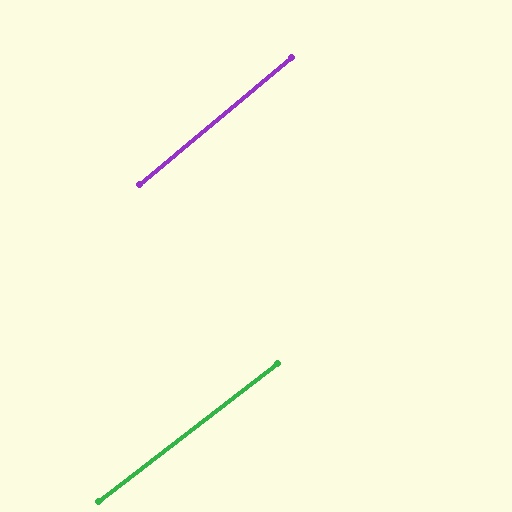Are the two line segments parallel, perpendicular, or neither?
Parallel — their directions differ by only 1.8°.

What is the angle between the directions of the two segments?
Approximately 2 degrees.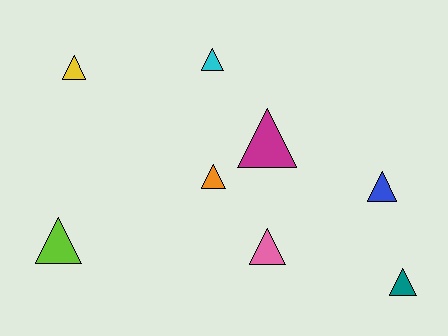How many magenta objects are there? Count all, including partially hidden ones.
There is 1 magenta object.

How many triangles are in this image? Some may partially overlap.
There are 8 triangles.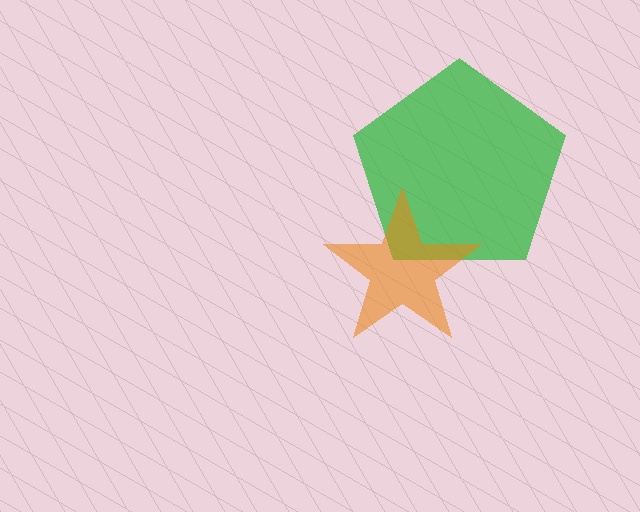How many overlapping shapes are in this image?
There are 2 overlapping shapes in the image.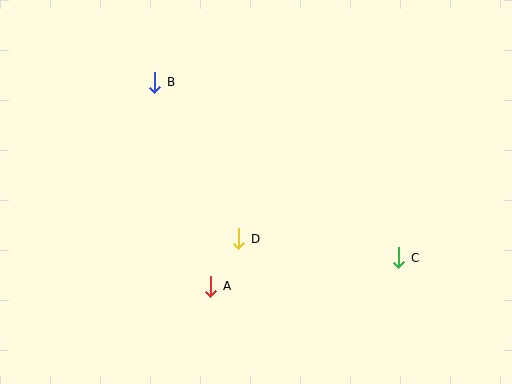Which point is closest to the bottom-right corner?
Point C is closest to the bottom-right corner.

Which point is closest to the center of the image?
Point D at (239, 239) is closest to the center.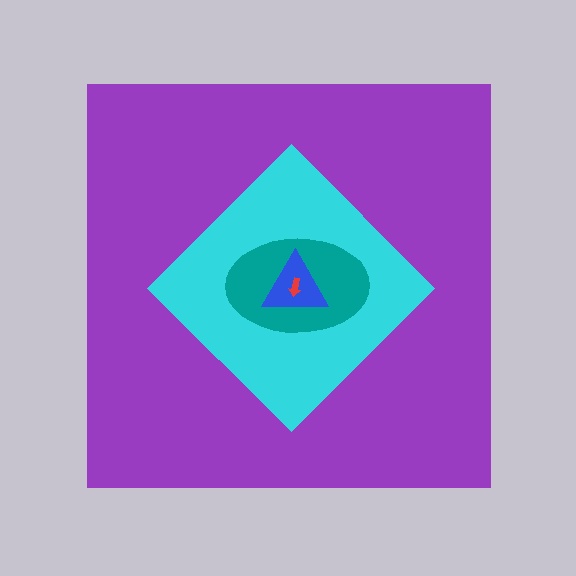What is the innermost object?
The red arrow.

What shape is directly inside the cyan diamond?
The teal ellipse.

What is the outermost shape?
The purple square.